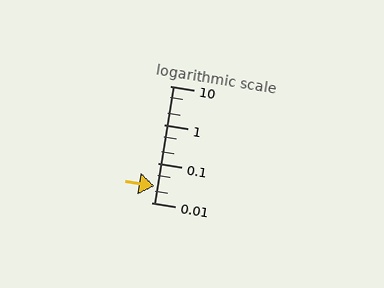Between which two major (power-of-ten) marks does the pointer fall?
The pointer is between 0.01 and 0.1.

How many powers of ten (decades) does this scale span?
The scale spans 3 decades, from 0.01 to 10.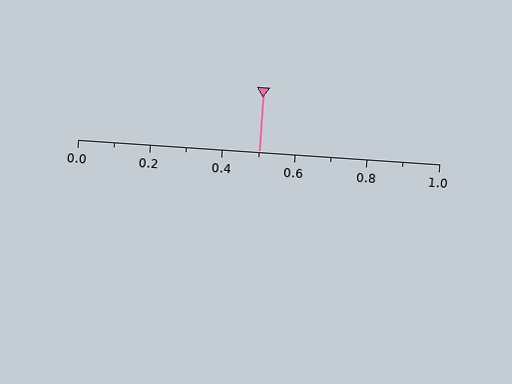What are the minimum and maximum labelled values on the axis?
The axis runs from 0.0 to 1.0.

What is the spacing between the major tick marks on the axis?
The major ticks are spaced 0.2 apart.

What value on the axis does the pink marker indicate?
The marker indicates approximately 0.5.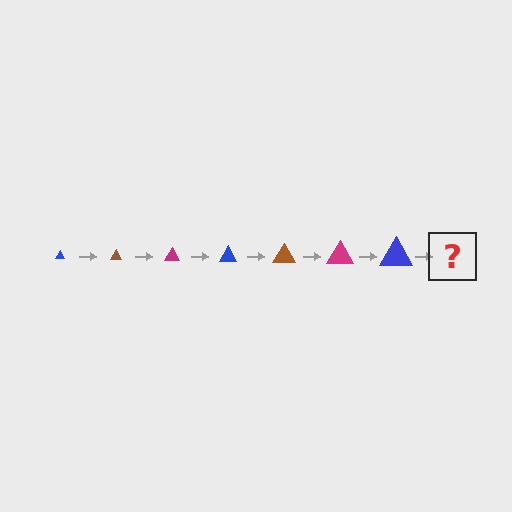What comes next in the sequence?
The next element should be a brown triangle, larger than the previous one.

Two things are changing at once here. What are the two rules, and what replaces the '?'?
The two rules are that the triangle grows larger each step and the color cycles through blue, brown, and magenta. The '?' should be a brown triangle, larger than the previous one.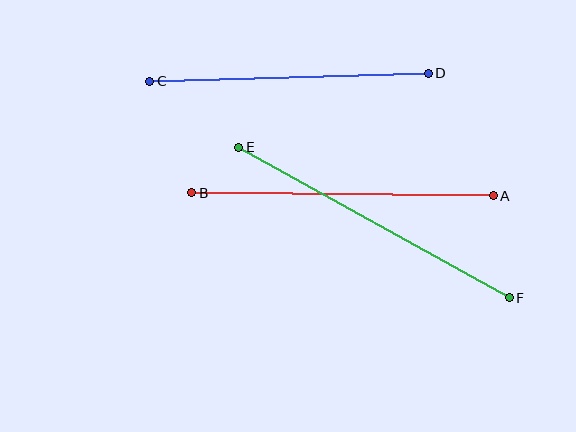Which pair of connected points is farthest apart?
Points E and F are farthest apart.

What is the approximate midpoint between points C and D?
The midpoint is at approximately (289, 77) pixels.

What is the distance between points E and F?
The distance is approximately 309 pixels.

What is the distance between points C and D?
The distance is approximately 279 pixels.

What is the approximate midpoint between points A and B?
The midpoint is at approximately (343, 194) pixels.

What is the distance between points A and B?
The distance is approximately 302 pixels.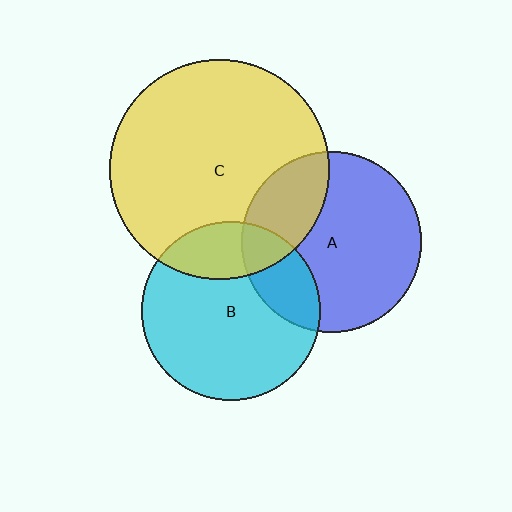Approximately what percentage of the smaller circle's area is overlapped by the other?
Approximately 20%.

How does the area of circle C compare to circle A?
Approximately 1.5 times.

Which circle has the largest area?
Circle C (yellow).